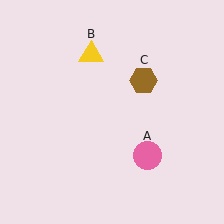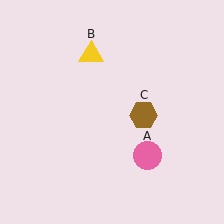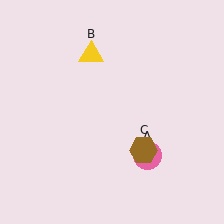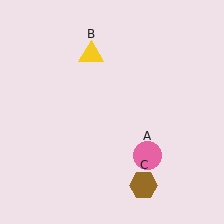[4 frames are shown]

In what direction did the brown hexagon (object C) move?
The brown hexagon (object C) moved down.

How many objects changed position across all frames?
1 object changed position: brown hexagon (object C).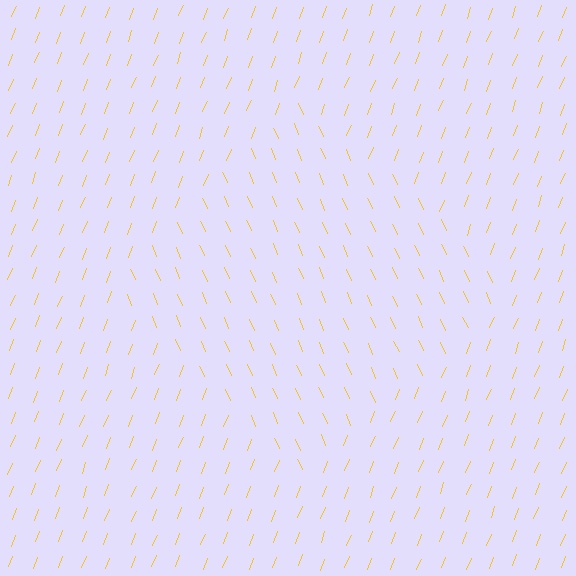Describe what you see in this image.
The image is filled with small yellow line segments. A diamond region in the image has lines oriented differently from the surrounding lines, creating a visible texture boundary.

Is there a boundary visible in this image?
Yes, there is a texture boundary formed by a change in line orientation.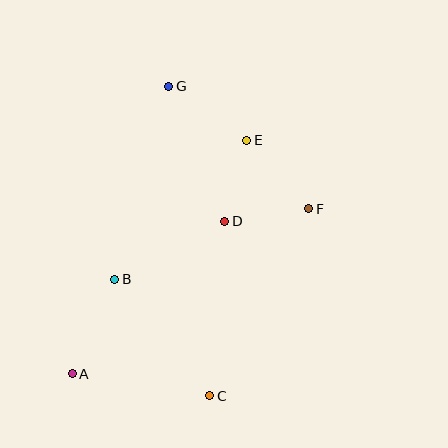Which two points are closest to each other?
Points D and E are closest to each other.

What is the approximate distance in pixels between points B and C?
The distance between B and C is approximately 150 pixels.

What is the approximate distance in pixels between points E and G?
The distance between E and G is approximately 95 pixels.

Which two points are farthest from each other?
Points C and G are farthest from each other.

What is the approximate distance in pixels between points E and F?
The distance between E and F is approximately 93 pixels.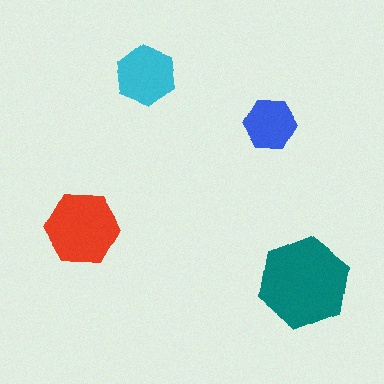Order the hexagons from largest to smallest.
the teal one, the red one, the cyan one, the blue one.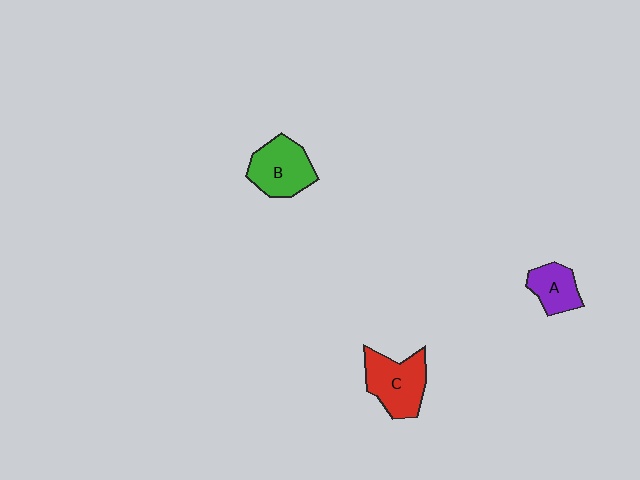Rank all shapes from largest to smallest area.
From largest to smallest: C (red), B (green), A (purple).